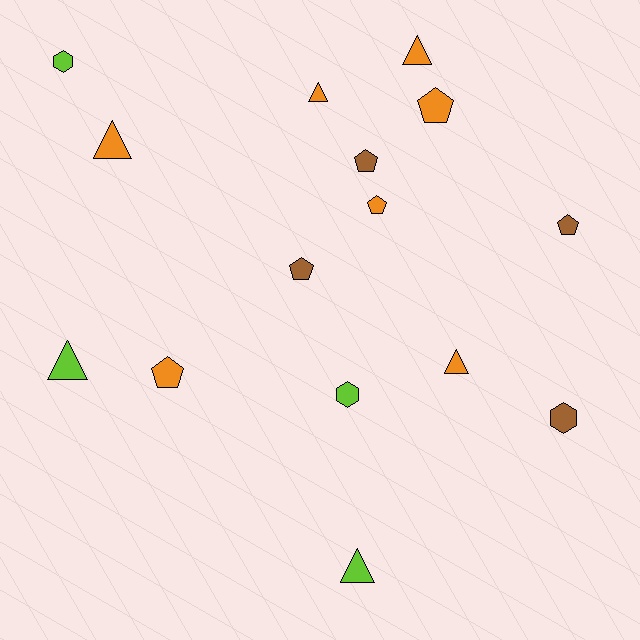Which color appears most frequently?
Orange, with 7 objects.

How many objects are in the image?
There are 15 objects.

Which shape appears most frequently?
Pentagon, with 6 objects.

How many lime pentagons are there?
There are no lime pentagons.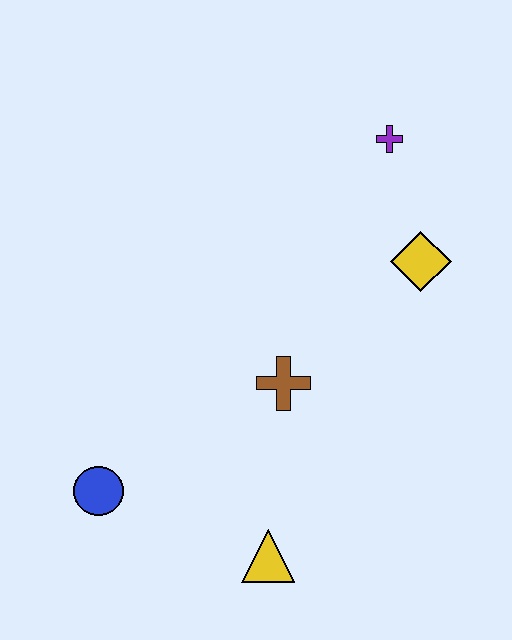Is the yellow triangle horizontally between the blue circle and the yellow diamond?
Yes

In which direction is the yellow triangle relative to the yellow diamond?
The yellow triangle is below the yellow diamond.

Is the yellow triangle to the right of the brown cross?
No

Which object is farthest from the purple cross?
The blue circle is farthest from the purple cross.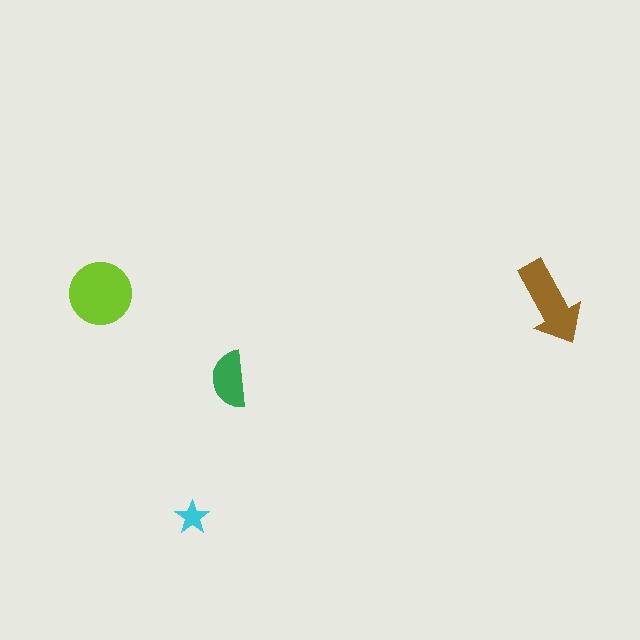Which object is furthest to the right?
The brown arrow is rightmost.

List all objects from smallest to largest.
The cyan star, the green semicircle, the brown arrow, the lime circle.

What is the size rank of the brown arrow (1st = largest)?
2nd.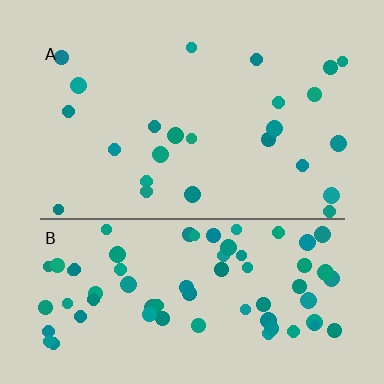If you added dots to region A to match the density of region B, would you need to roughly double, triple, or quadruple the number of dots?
Approximately triple.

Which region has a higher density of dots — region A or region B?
B (the bottom).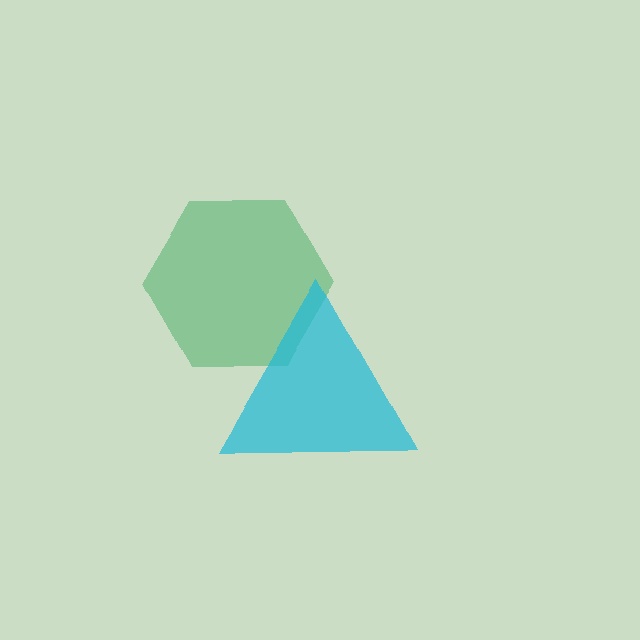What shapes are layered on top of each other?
The layered shapes are: a green hexagon, a cyan triangle.